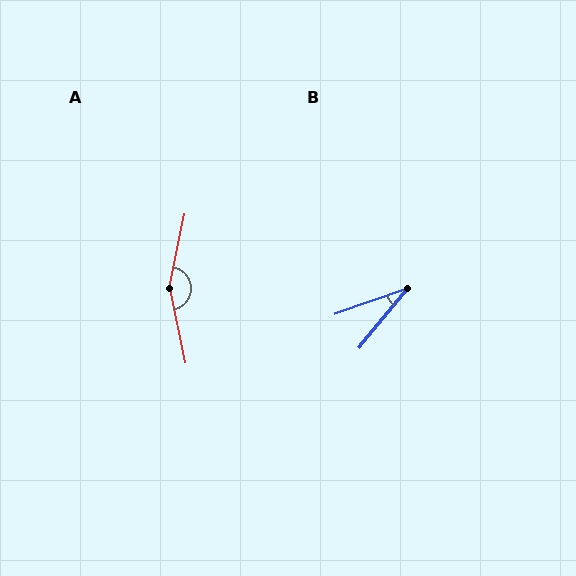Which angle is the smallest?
B, at approximately 32 degrees.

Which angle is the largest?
A, at approximately 156 degrees.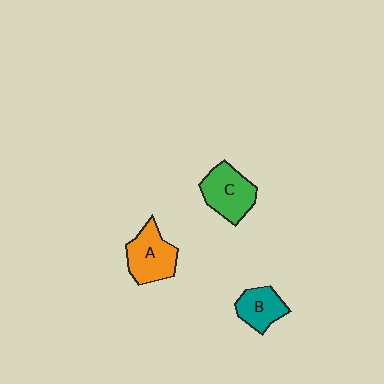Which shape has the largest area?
Shape C (green).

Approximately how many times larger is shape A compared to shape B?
Approximately 1.3 times.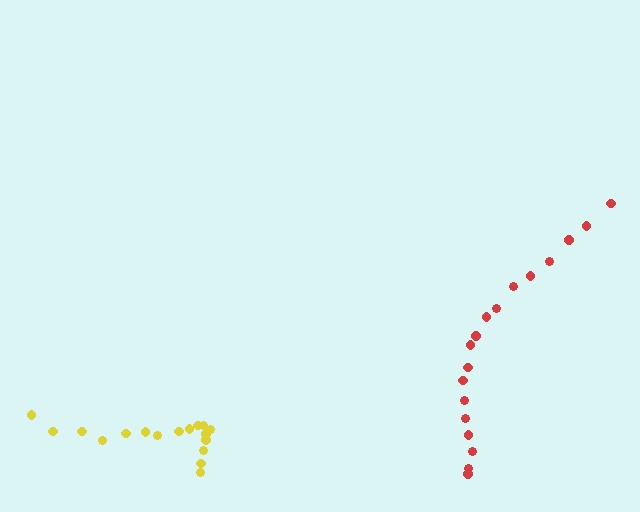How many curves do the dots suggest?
There are 2 distinct paths.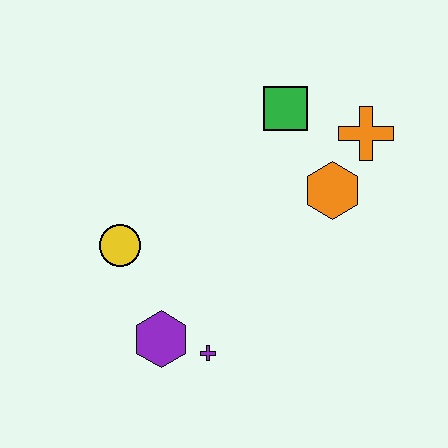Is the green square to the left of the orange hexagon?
Yes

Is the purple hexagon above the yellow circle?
No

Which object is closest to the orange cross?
The orange hexagon is closest to the orange cross.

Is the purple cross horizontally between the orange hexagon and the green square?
No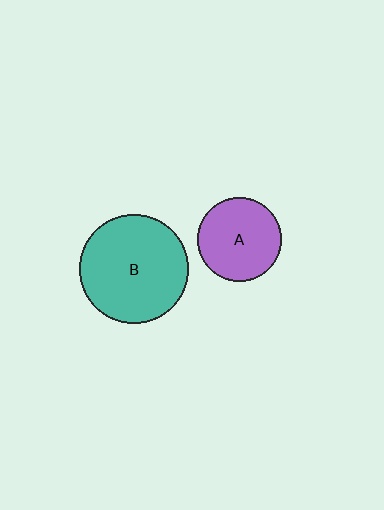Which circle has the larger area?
Circle B (teal).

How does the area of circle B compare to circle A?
Approximately 1.7 times.